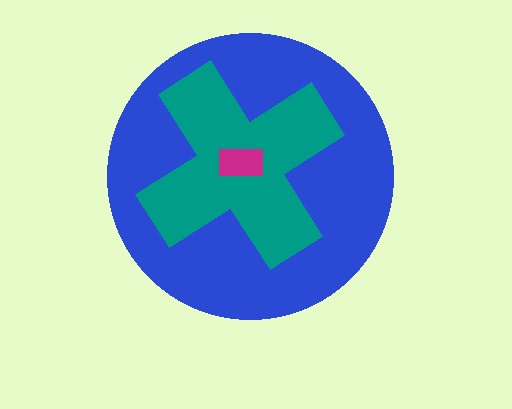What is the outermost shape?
The blue circle.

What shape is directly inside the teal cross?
The magenta rectangle.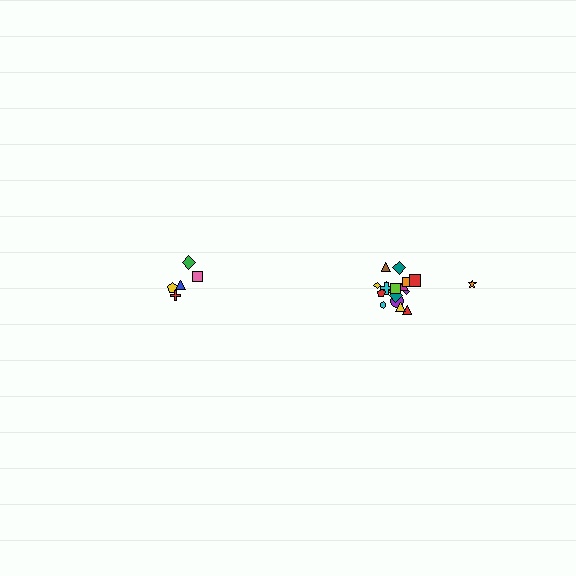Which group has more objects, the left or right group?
The right group.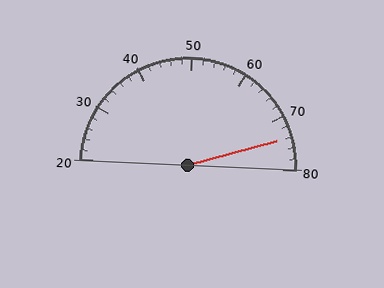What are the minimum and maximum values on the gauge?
The gauge ranges from 20 to 80.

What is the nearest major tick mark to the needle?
The nearest major tick mark is 70.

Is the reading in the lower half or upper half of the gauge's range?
The reading is in the upper half of the range (20 to 80).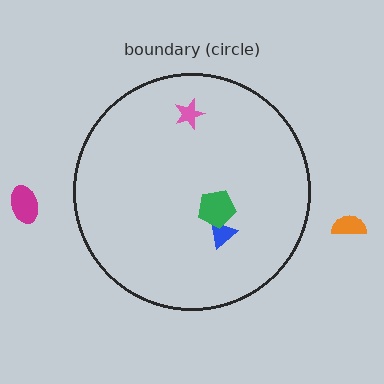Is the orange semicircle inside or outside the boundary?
Outside.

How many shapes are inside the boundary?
3 inside, 2 outside.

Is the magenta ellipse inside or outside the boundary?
Outside.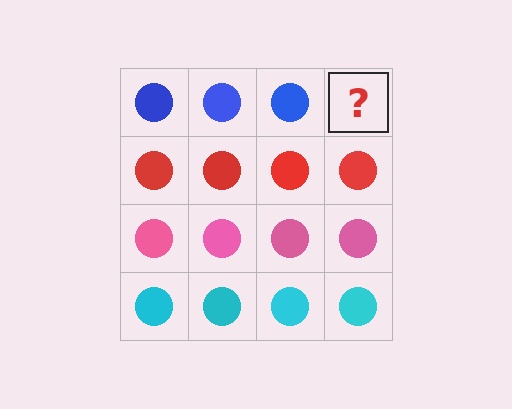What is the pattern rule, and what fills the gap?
The rule is that each row has a consistent color. The gap should be filled with a blue circle.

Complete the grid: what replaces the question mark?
The question mark should be replaced with a blue circle.